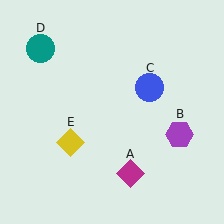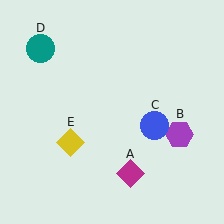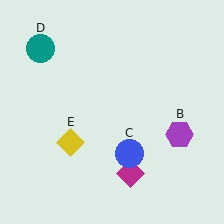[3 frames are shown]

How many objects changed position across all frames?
1 object changed position: blue circle (object C).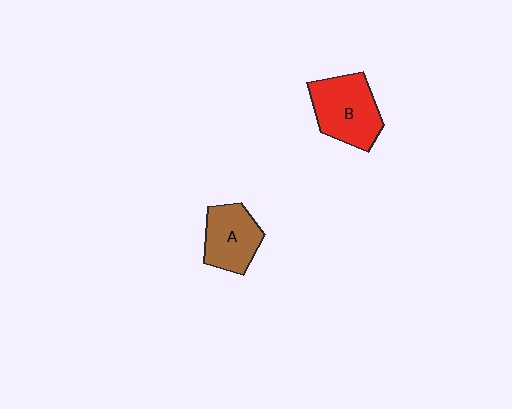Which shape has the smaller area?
Shape A (brown).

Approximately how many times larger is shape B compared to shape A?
Approximately 1.3 times.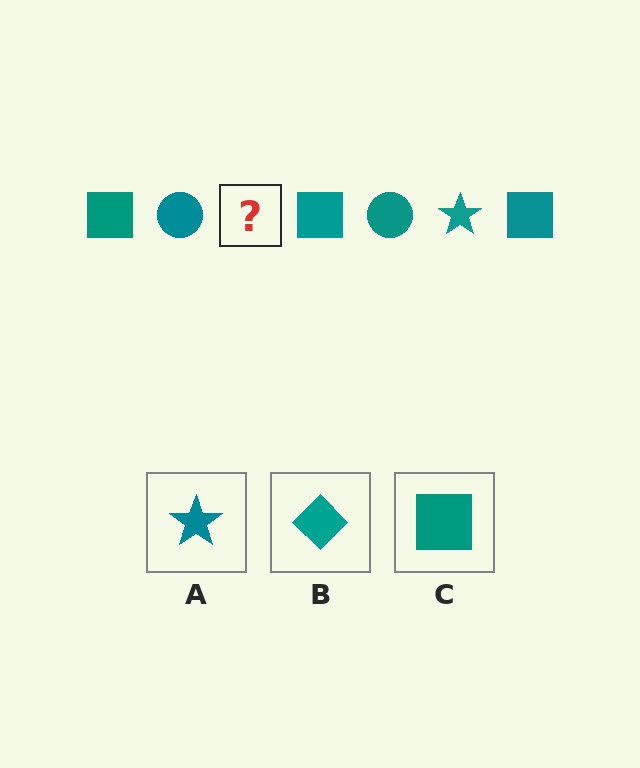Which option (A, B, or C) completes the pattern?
A.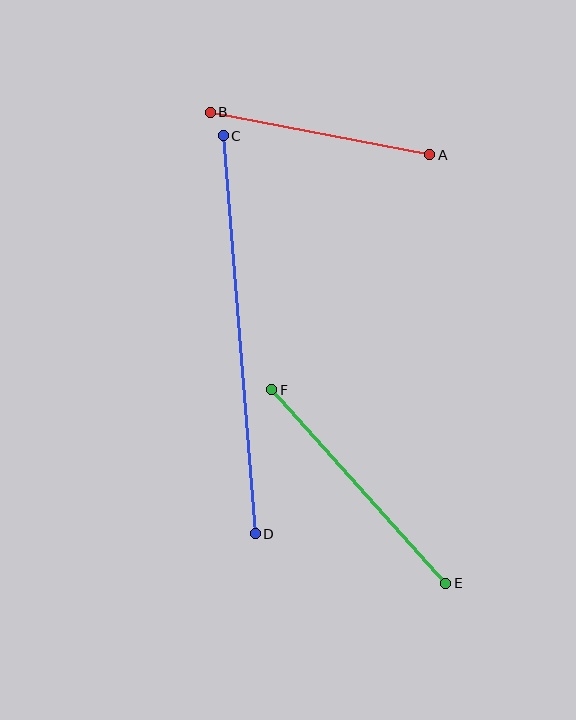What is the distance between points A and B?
The distance is approximately 224 pixels.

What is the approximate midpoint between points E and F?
The midpoint is at approximately (359, 486) pixels.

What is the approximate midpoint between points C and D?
The midpoint is at approximately (239, 335) pixels.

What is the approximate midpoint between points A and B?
The midpoint is at approximately (320, 133) pixels.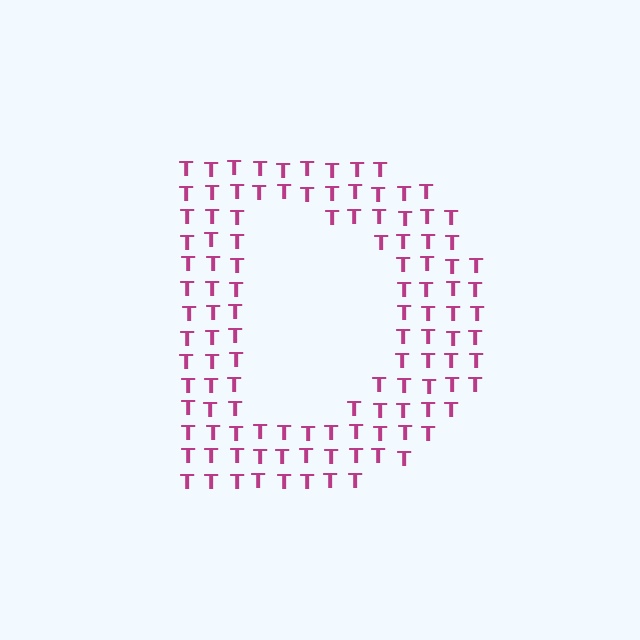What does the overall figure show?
The overall figure shows the letter D.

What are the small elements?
The small elements are letter T's.